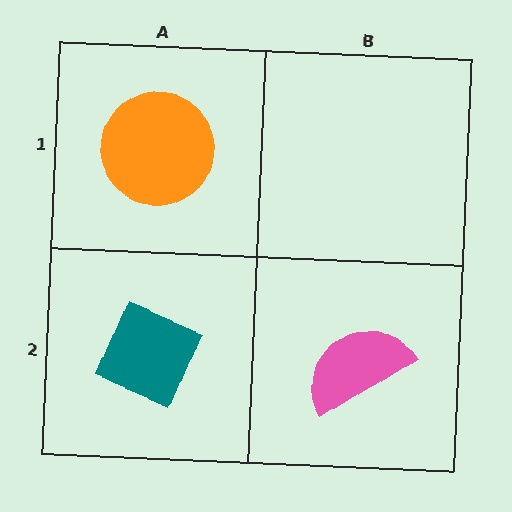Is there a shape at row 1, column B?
No, that cell is empty.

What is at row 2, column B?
A pink semicircle.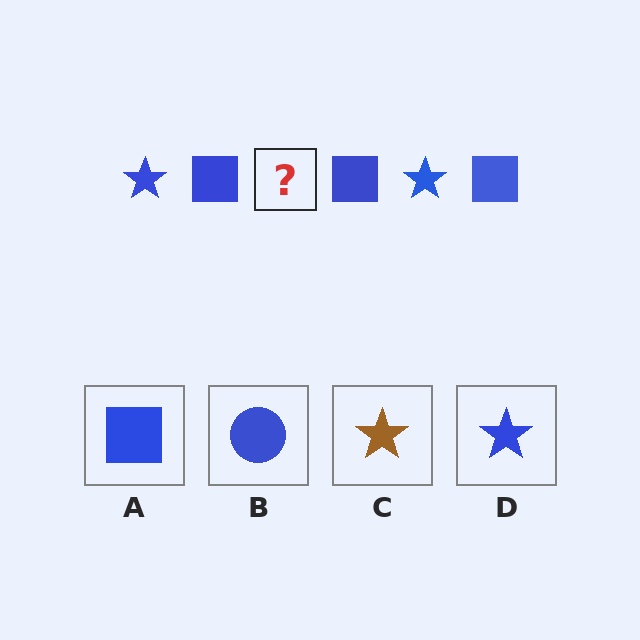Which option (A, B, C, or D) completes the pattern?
D.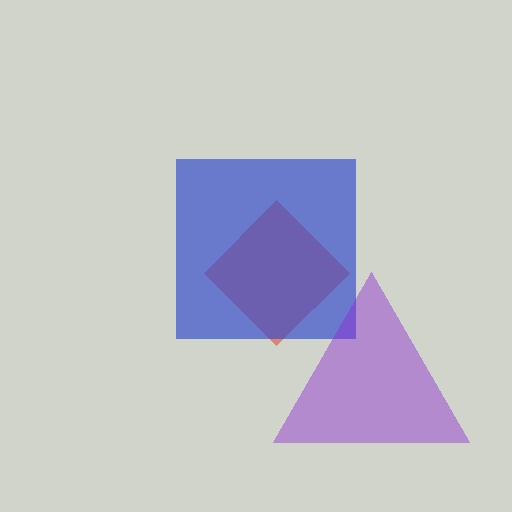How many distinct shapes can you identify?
There are 3 distinct shapes: a red diamond, a blue square, a purple triangle.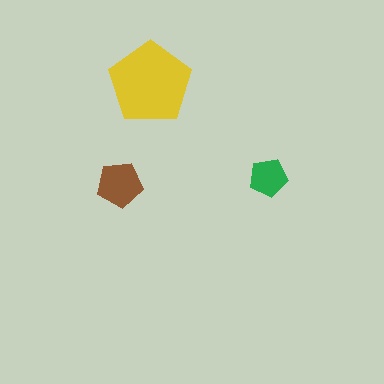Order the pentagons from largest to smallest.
the yellow one, the brown one, the green one.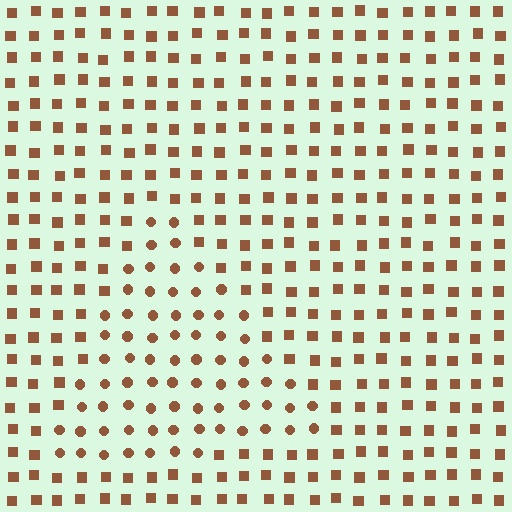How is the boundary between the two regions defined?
The boundary is defined by a change in element shape: circles inside vs. squares outside. All elements share the same color and spacing.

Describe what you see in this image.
The image is filled with small brown elements arranged in a uniform grid. A triangle-shaped region contains circles, while the surrounding area contains squares. The boundary is defined purely by the change in element shape.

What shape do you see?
I see a triangle.